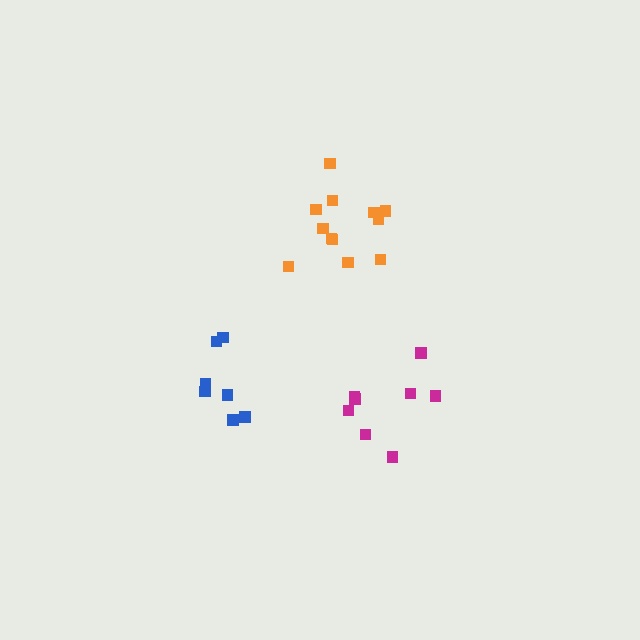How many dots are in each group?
Group 1: 7 dots, Group 2: 12 dots, Group 3: 8 dots (27 total).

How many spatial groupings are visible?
There are 3 spatial groupings.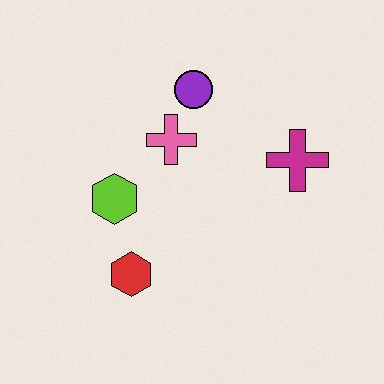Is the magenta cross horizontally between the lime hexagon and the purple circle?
No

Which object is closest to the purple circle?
The pink cross is closest to the purple circle.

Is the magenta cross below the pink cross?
Yes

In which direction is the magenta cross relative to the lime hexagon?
The magenta cross is to the right of the lime hexagon.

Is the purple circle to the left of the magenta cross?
Yes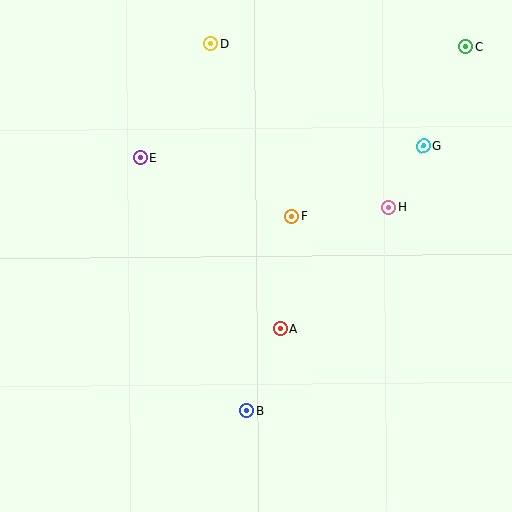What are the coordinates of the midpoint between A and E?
The midpoint between A and E is at (210, 243).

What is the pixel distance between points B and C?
The distance between B and C is 425 pixels.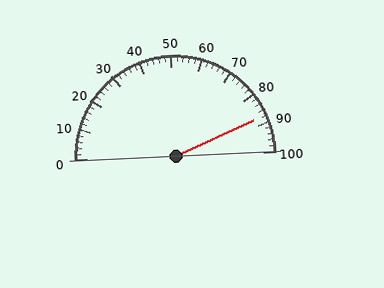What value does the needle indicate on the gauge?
The needle indicates approximately 88.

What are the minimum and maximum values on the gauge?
The gauge ranges from 0 to 100.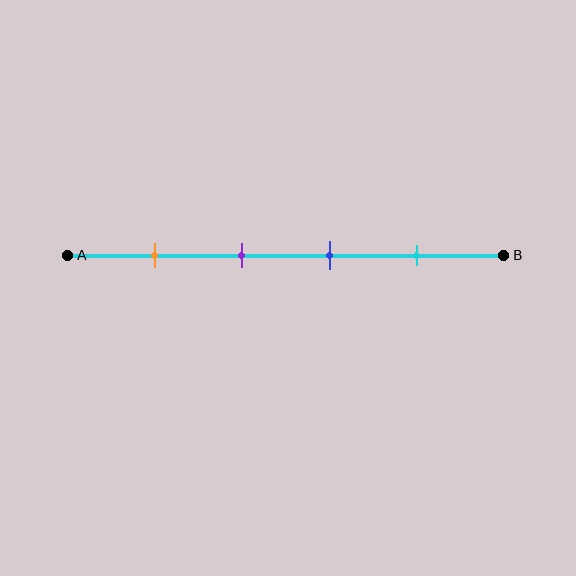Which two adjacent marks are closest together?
The purple and blue marks are the closest adjacent pair.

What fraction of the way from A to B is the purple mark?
The purple mark is approximately 40% (0.4) of the way from A to B.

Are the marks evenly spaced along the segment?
Yes, the marks are approximately evenly spaced.